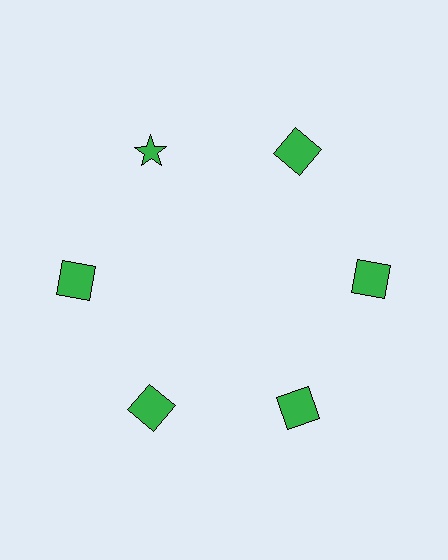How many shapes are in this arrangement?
There are 6 shapes arranged in a ring pattern.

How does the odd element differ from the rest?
It has a different shape: star instead of square.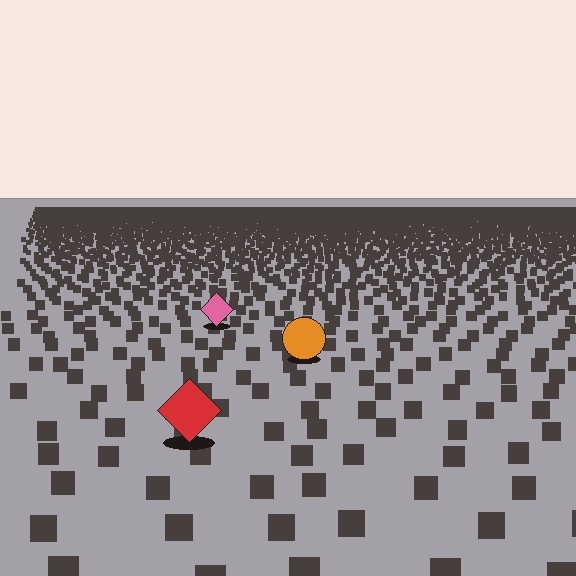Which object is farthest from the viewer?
The pink diamond is farthest from the viewer. It appears smaller and the ground texture around it is denser.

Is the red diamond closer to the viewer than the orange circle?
Yes. The red diamond is closer — you can tell from the texture gradient: the ground texture is coarser near it.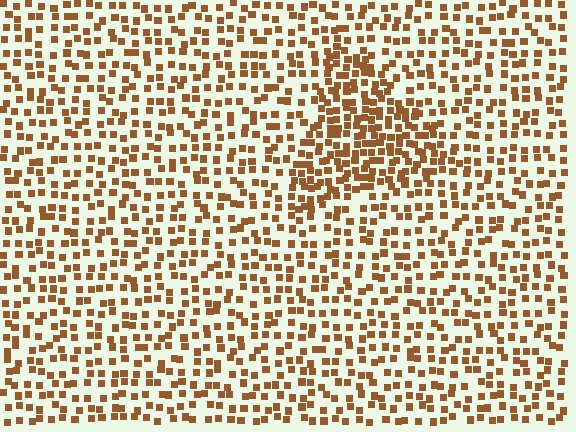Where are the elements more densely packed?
The elements are more densely packed inside the triangle boundary.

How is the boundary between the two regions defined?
The boundary is defined by a change in element density (approximately 1.8x ratio). All elements are the same color, size, and shape.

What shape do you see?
I see a triangle.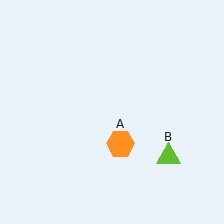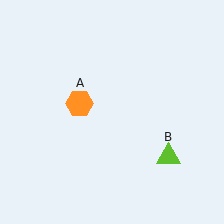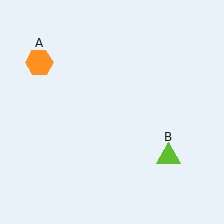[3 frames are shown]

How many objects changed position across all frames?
1 object changed position: orange hexagon (object A).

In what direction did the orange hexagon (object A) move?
The orange hexagon (object A) moved up and to the left.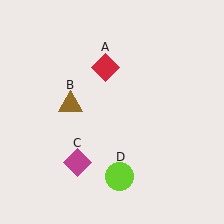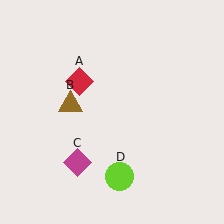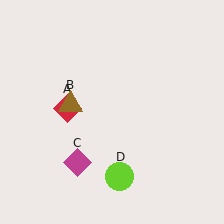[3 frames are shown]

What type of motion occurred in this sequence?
The red diamond (object A) rotated counterclockwise around the center of the scene.